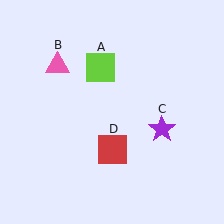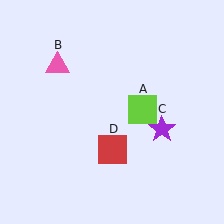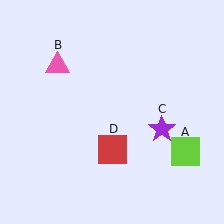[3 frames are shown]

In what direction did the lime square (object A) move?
The lime square (object A) moved down and to the right.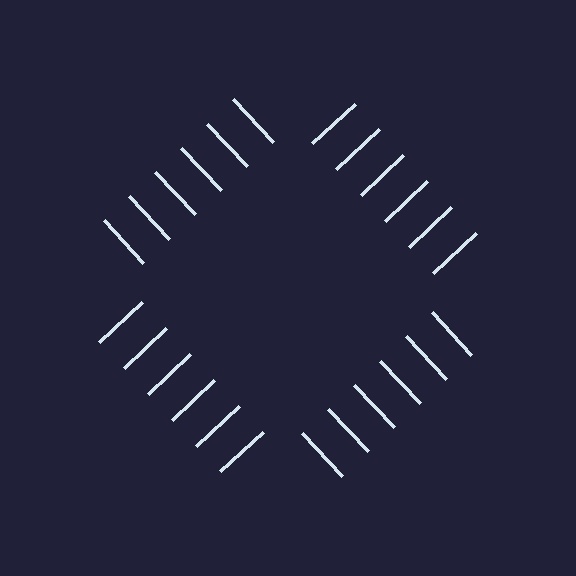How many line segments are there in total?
24 — 6 along each of the 4 edges.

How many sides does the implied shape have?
4 sides — the line-ends trace a square.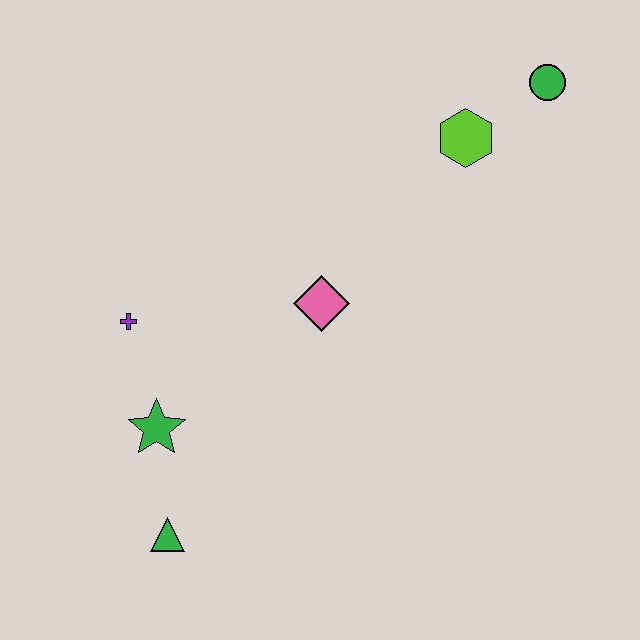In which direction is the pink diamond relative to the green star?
The pink diamond is to the right of the green star.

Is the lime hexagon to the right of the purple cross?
Yes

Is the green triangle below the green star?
Yes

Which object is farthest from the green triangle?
The green circle is farthest from the green triangle.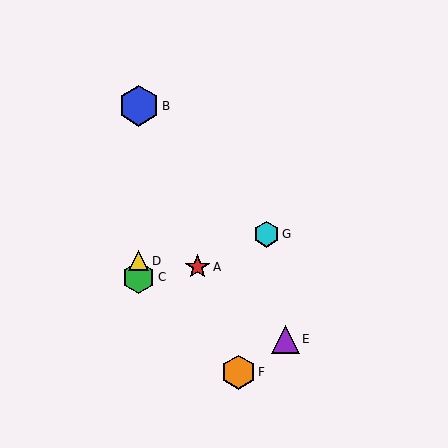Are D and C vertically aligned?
Yes, both are at x≈139.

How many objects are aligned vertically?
3 objects (B, C, D) are aligned vertically.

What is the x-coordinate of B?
Object B is at x≈139.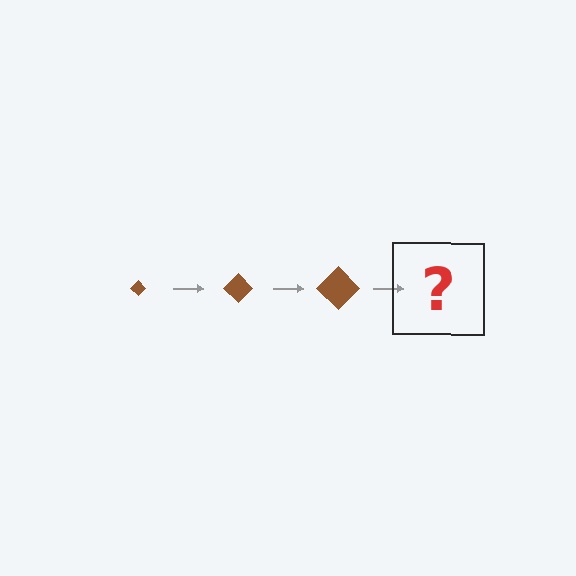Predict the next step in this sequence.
The next step is a brown diamond, larger than the previous one.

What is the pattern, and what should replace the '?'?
The pattern is that the diamond gets progressively larger each step. The '?' should be a brown diamond, larger than the previous one.